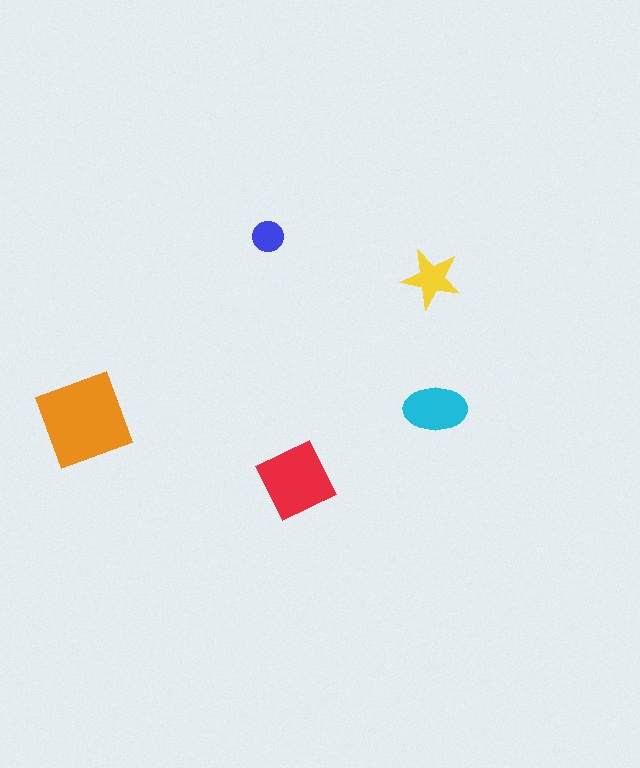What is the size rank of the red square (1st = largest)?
2nd.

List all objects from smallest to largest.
The blue circle, the yellow star, the cyan ellipse, the red square, the orange diamond.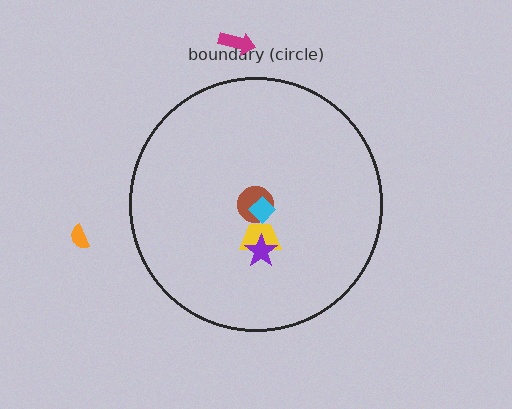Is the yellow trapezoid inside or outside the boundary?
Inside.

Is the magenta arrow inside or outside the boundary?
Outside.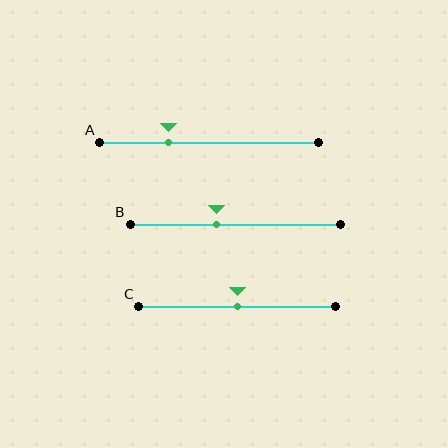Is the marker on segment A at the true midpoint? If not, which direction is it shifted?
No, the marker on segment A is shifted to the left by about 19% of the segment length.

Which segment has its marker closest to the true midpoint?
Segment C has its marker closest to the true midpoint.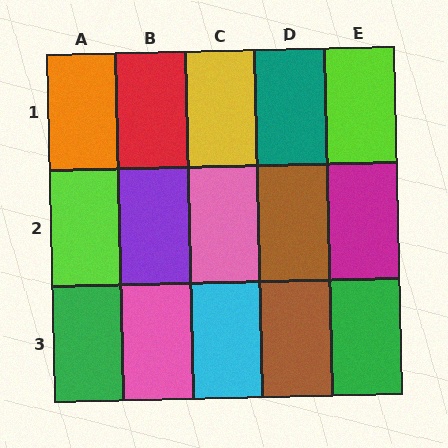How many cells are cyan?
1 cell is cyan.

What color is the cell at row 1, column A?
Orange.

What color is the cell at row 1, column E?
Lime.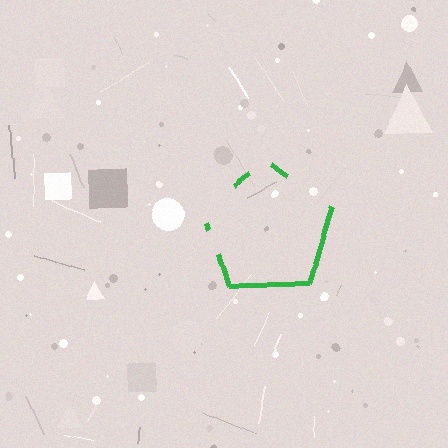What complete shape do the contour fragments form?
The contour fragments form a pentagon.